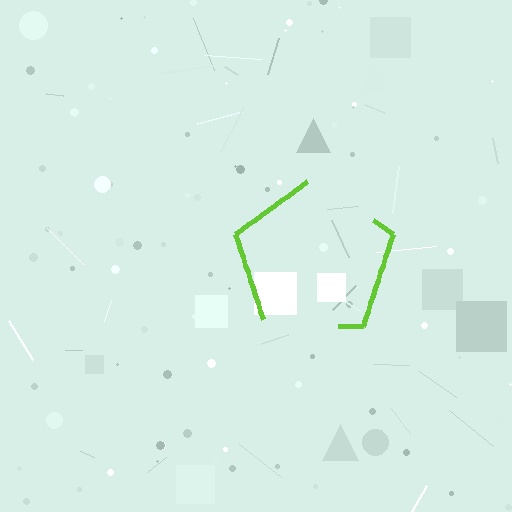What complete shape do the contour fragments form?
The contour fragments form a pentagon.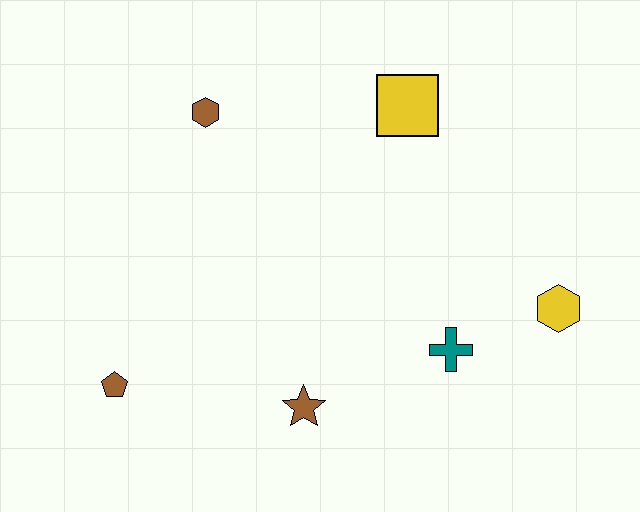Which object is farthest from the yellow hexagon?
The brown pentagon is farthest from the yellow hexagon.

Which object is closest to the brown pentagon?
The brown star is closest to the brown pentagon.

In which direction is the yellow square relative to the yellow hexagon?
The yellow square is above the yellow hexagon.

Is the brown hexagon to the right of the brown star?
No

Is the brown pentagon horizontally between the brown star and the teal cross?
No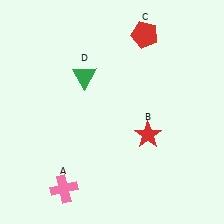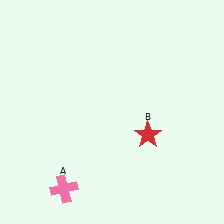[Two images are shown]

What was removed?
The green triangle (D), the red pentagon (C) were removed in Image 2.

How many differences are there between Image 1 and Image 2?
There are 2 differences between the two images.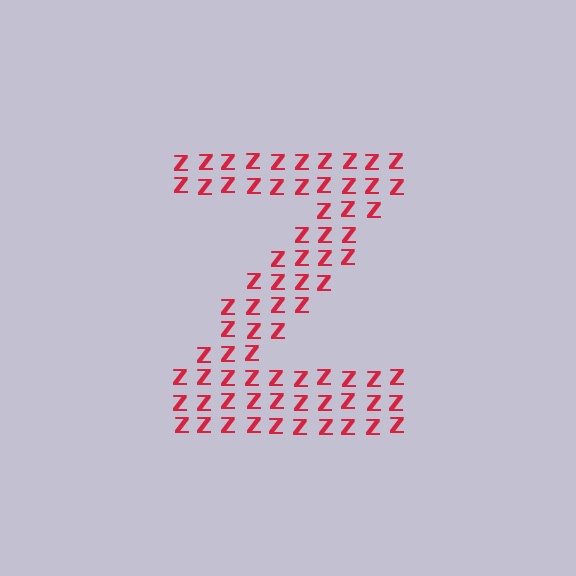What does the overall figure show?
The overall figure shows the letter Z.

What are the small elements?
The small elements are letter Z's.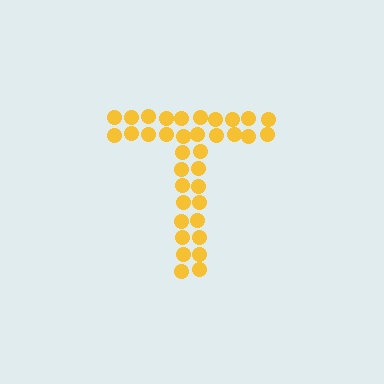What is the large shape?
The large shape is the letter T.